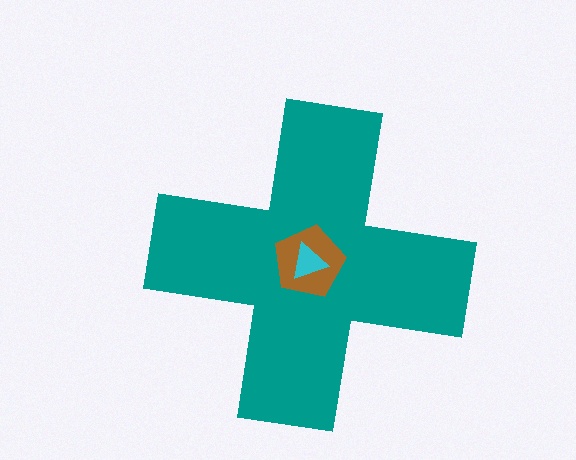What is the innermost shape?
The cyan triangle.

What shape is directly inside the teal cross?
The brown pentagon.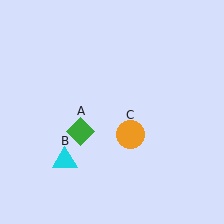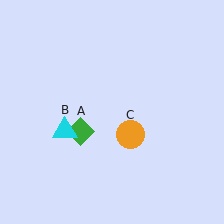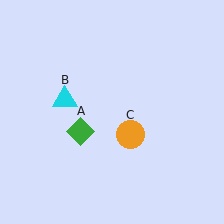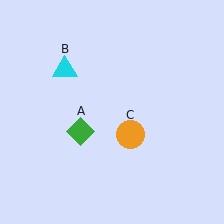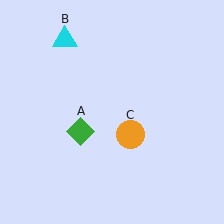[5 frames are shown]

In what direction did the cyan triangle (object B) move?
The cyan triangle (object B) moved up.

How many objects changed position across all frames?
1 object changed position: cyan triangle (object B).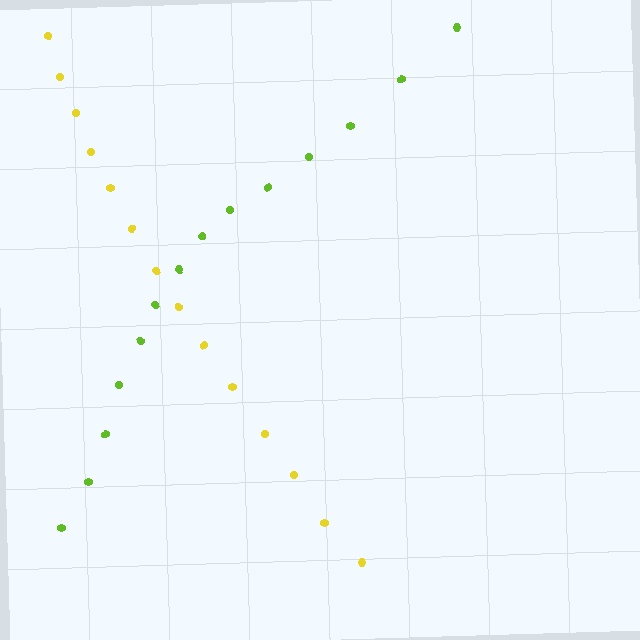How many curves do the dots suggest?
There are 2 distinct paths.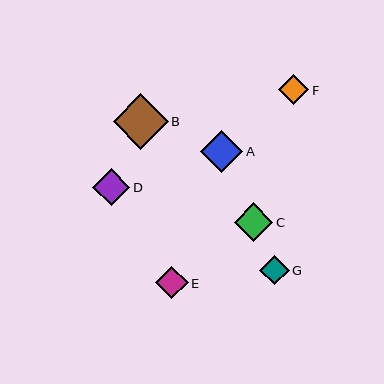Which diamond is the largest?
Diamond B is the largest with a size of approximately 55 pixels.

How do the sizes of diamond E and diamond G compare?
Diamond E and diamond G are approximately the same size.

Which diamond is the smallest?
Diamond G is the smallest with a size of approximately 30 pixels.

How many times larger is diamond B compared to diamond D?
Diamond B is approximately 1.5 times the size of diamond D.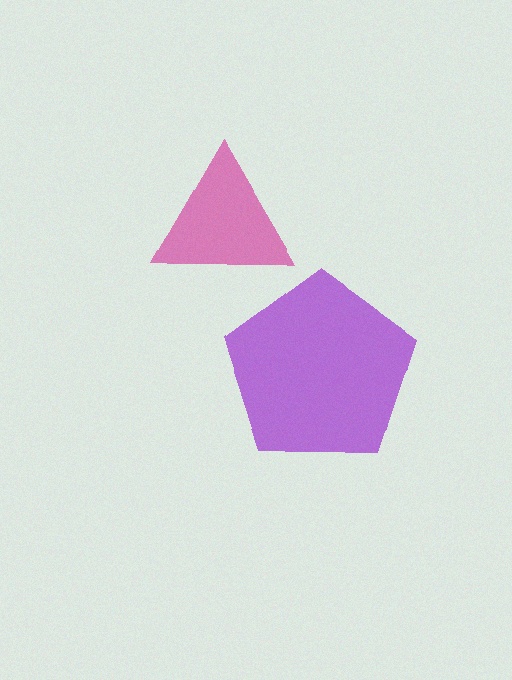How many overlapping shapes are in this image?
There are 2 overlapping shapes in the image.